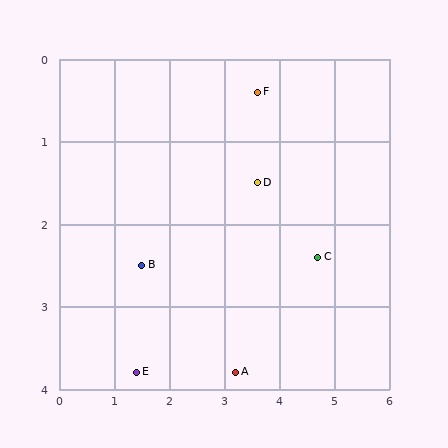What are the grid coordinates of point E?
Point E is at approximately (1.4, 3.8).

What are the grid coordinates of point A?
Point A is at approximately (3.2, 3.8).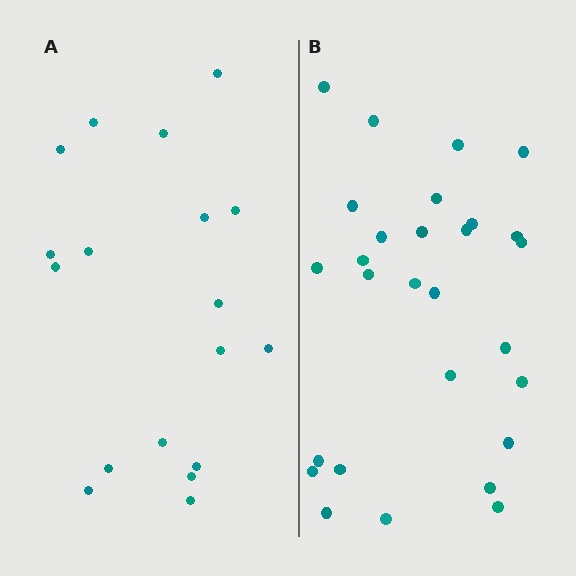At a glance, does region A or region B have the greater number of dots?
Region B (the right region) has more dots.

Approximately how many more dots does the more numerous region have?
Region B has roughly 10 or so more dots than region A.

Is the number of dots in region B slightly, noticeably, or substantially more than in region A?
Region B has substantially more. The ratio is roughly 1.6 to 1.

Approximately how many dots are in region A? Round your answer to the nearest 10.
About 20 dots. (The exact count is 18, which rounds to 20.)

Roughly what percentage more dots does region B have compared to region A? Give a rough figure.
About 55% more.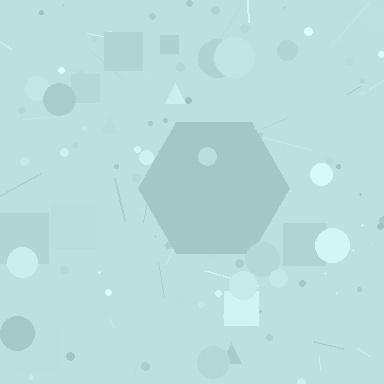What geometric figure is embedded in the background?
A hexagon is embedded in the background.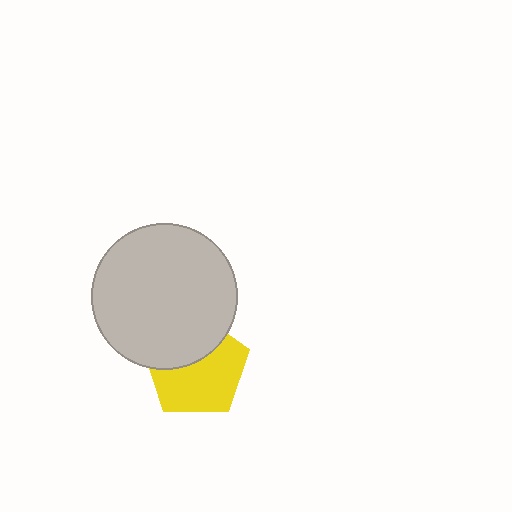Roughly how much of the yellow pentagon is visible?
About half of it is visible (roughly 61%).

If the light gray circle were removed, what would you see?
You would see the complete yellow pentagon.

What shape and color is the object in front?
The object in front is a light gray circle.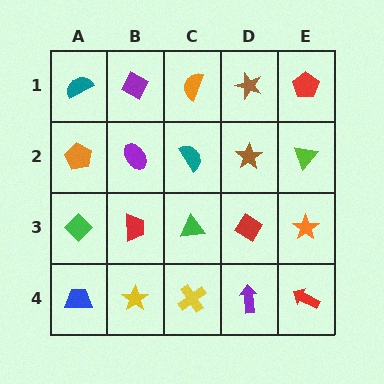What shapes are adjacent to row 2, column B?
A purple diamond (row 1, column B), a red trapezoid (row 3, column B), an orange pentagon (row 2, column A), a teal semicircle (row 2, column C).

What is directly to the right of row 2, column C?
A brown star.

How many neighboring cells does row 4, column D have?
3.